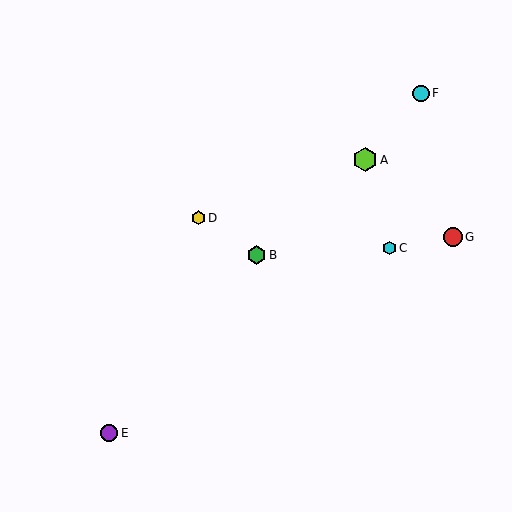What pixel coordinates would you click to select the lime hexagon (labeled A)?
Click at (365, 160) to select the lime hexagon A.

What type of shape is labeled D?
Shape D is a yellow hexagon.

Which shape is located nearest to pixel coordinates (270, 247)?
The green hexagon (labeled B) at (257, 255) is nearest to that location.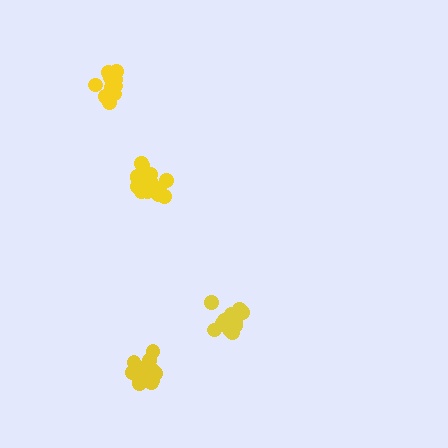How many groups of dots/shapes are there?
There are 4 groups.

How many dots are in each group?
Group 1: 16 dots, Group 2: 14 dots, Group 3: 13 dots, Group 4: 16 dots (59 total).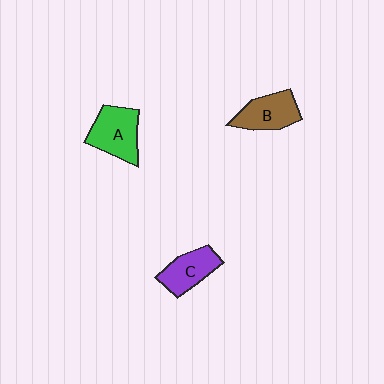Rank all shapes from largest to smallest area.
From largest to smallest: A (green), B (brown), C (purple).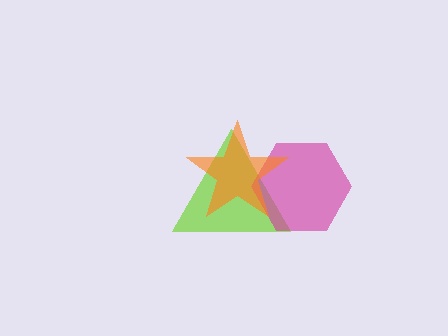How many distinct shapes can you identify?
There are 3 distinct shapes: a lime triangle, a magenta hexagon, an orange star.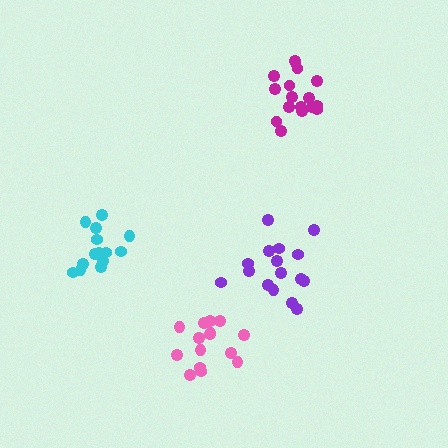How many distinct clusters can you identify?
There are 4 distinct clusters.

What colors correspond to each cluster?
The clusters are colored: purple, pink, cyan, magenta.